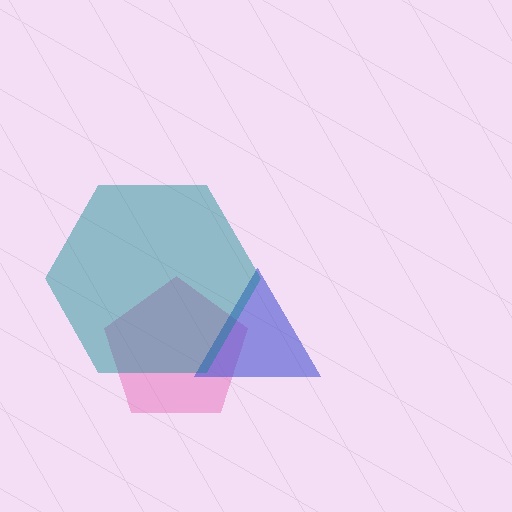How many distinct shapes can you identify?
There are 3 distinct shapes: a pink pentagon, a blue triangle, a teal hexagon.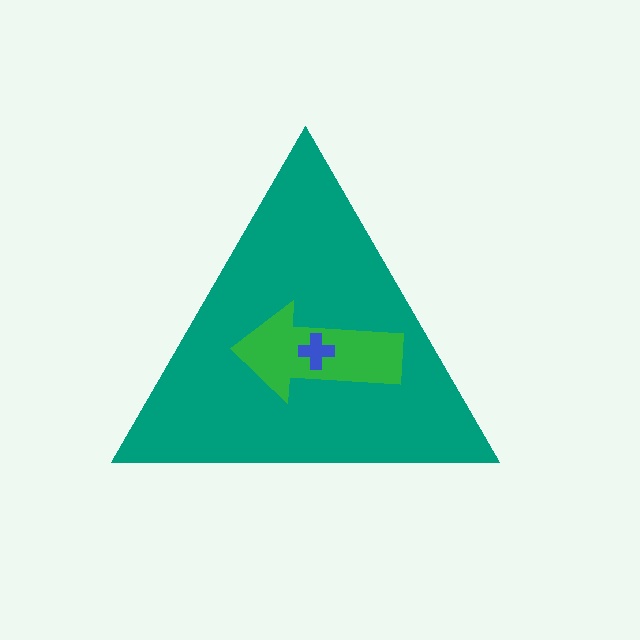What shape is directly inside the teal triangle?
The green arrow.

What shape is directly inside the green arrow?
The blue cross.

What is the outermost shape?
The teal triangle.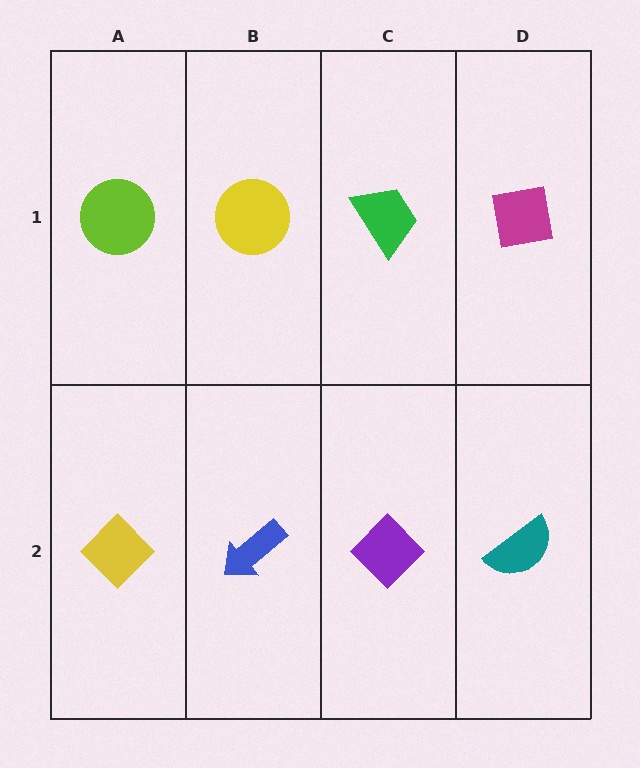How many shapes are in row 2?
4 shapes.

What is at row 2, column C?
A purple diamond.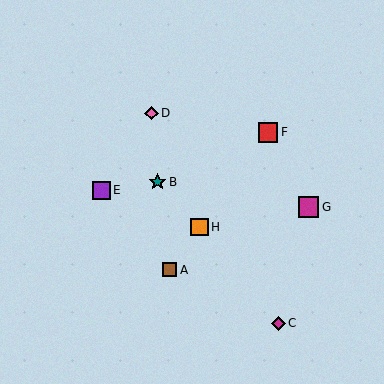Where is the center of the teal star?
The center of the teal star is at (157, 182).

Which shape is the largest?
The magenta square (labeled G) is the largest.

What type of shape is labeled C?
Shape C is a magenta diamond.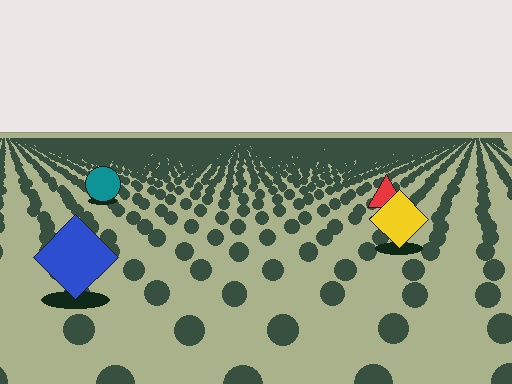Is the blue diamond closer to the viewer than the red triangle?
Yes. The blue diamond is closer — you can tell from the texture gradient: the ground texture is coarser near it.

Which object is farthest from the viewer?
The teal circle is farthest from the viewer. It appears smaller and the ground texture around it is denser.